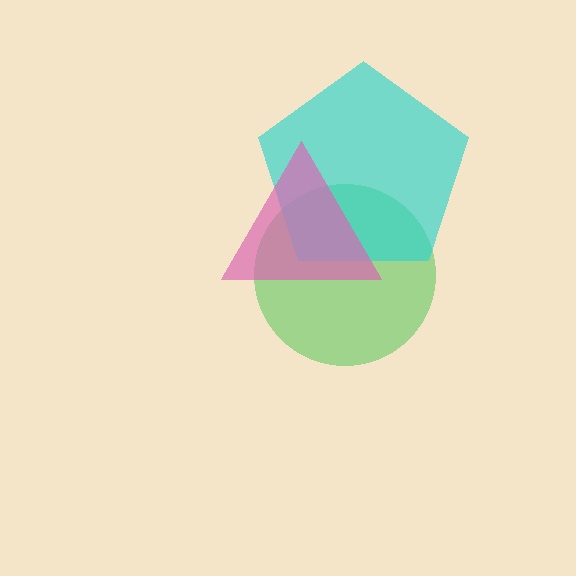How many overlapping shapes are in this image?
There are 3 overlapping shapes in the image.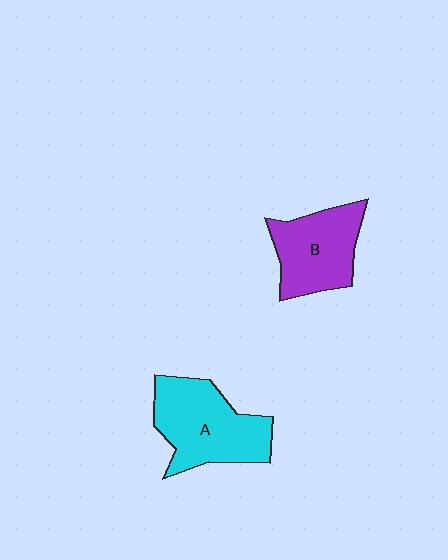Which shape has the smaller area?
Shape B (purple).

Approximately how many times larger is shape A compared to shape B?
Approximately 1.2 times.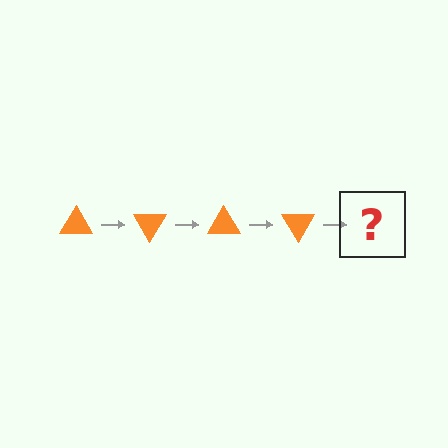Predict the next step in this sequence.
The next step is an orange triangle rotated 240 degrees.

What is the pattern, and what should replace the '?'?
The pattern is that the triangle rotates 60 degrees each step. The '?' should be an orange triangle rotated 240 degrees.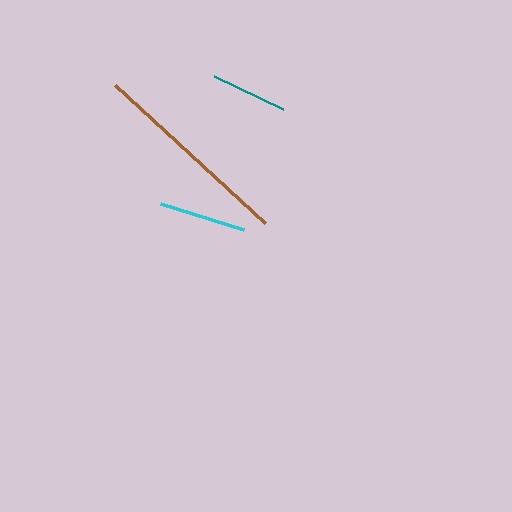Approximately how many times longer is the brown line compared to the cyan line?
The brown line is approximately 2.4 times the length of the cyan line.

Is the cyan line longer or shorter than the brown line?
The brown line is longer than the cyan line.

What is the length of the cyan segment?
The cyan segment is approximately 87 pixels long.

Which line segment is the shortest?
The teal line is the shortest at approximately 76 pixels.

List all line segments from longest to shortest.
From longest to shortest: brown, cyan, teal.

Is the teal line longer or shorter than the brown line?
The brown line is longer than the teal line.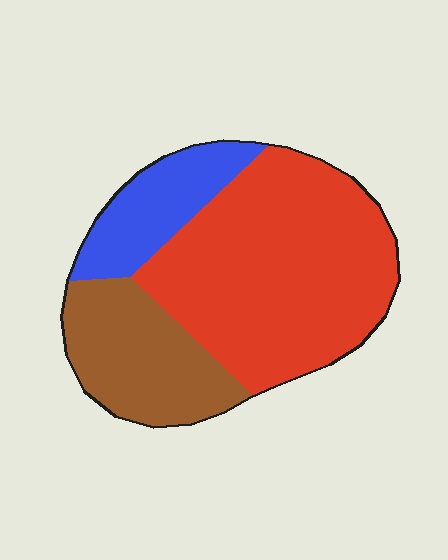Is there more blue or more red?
Red.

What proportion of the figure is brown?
Brown takes up between a sixth and a third of the figure.